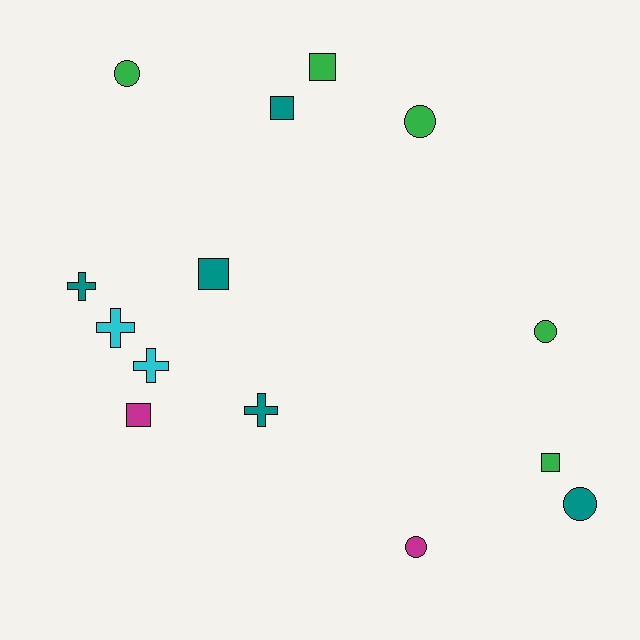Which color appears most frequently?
Teal, with 5 objects.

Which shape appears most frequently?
Circle, with 5 objects.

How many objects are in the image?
There are 14 objects.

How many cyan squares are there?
There are no cyan squares.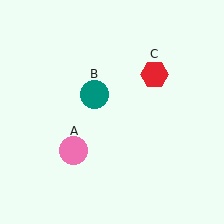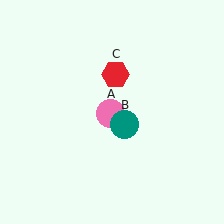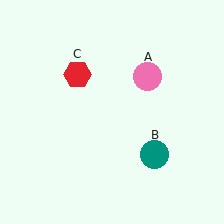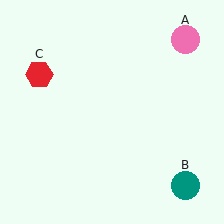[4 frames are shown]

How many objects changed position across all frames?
3 objects changed position: pink circle (object A), teal circle (object B), red hexagon (object C).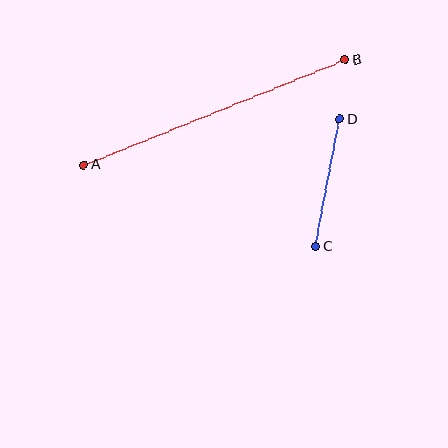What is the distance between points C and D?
The distance is approximately 130 pixels.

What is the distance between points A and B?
The distance is approximately 282 pixels.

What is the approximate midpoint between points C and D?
The midpoint is at approximately (328, 183) pixels.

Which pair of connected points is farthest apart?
Points A and B are farthest apart.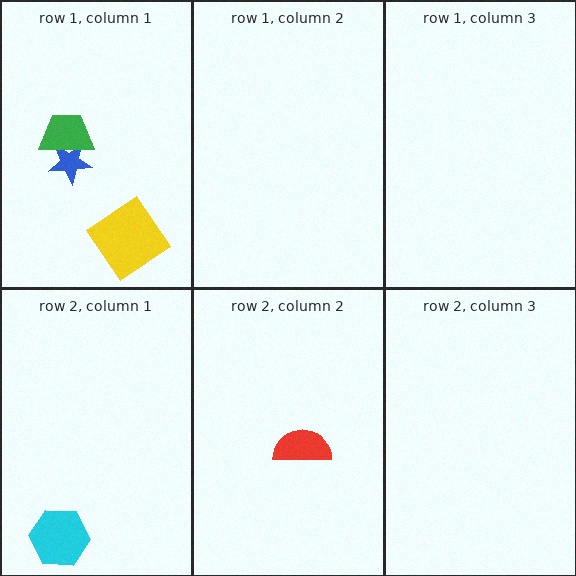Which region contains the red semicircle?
The row 2, column 2 region.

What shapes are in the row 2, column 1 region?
The cyan hexagon.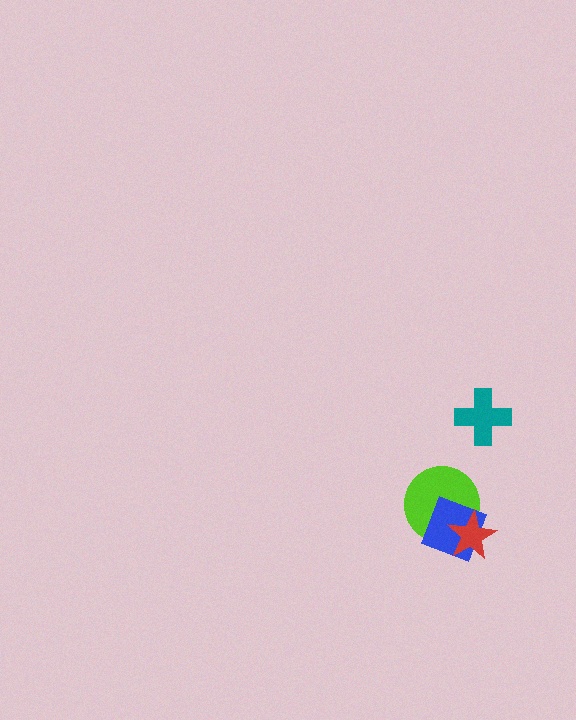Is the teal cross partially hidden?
No, no other shape covers it.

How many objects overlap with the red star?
2 objects overlap with the red star.